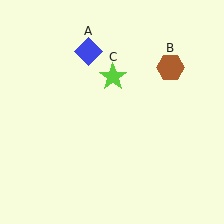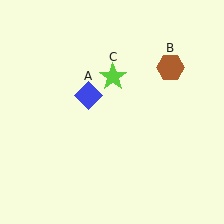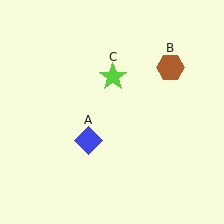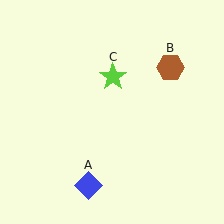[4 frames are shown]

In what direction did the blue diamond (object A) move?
The blue diamond (object A) moved down.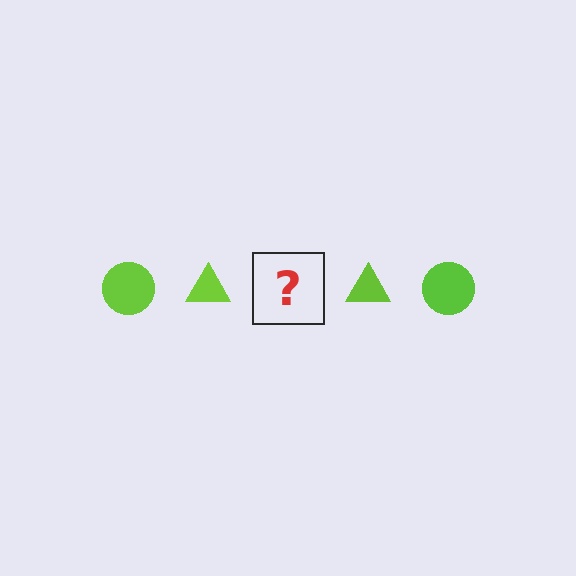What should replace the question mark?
The question mark should be replaced with a lime circle.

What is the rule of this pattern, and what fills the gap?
The rule is that the pattern cycles through circle, triangle shapes in lime. The gap should be filled with a lime circle.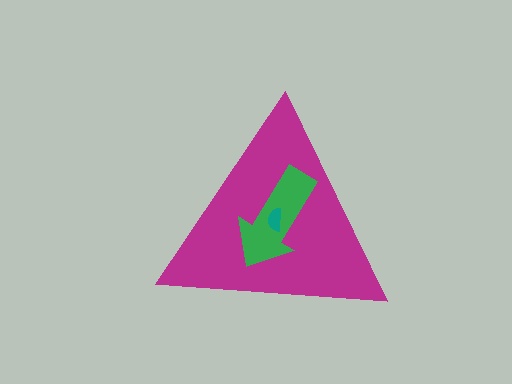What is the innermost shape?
The teal semicircle.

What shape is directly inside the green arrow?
The teal semicircle.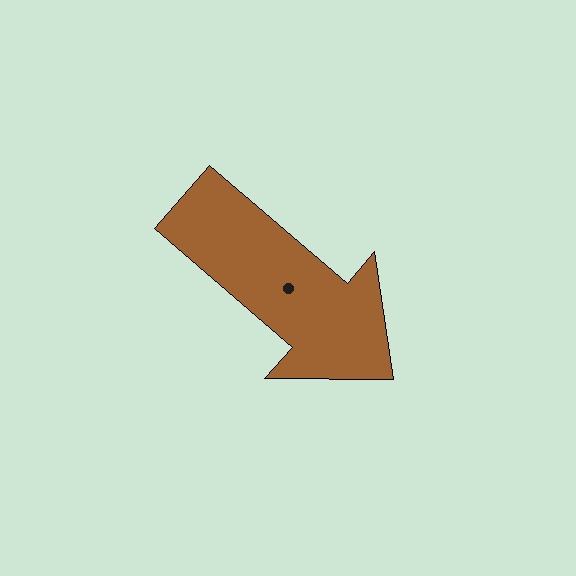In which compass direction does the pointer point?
Southeast.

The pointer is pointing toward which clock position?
Roughly 4 o'clock.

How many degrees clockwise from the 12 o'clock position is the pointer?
Approximately 131 degrees.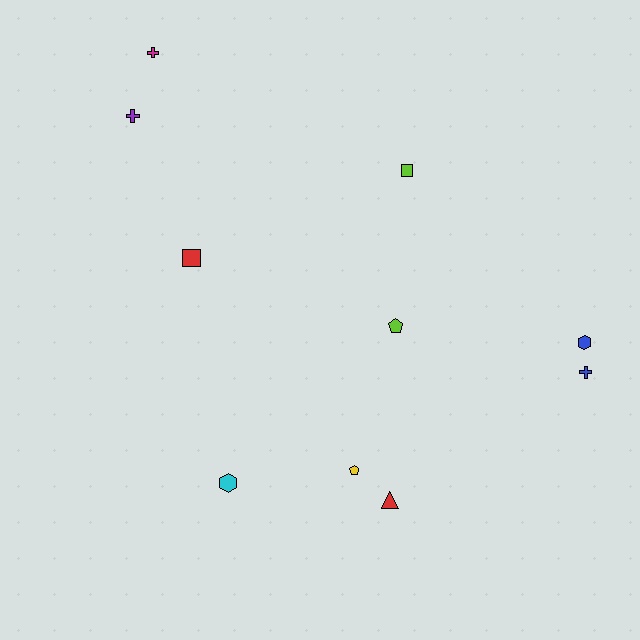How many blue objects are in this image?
There are 2 blue objects.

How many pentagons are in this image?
There are 2 pentagons.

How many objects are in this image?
There are 10 objects.